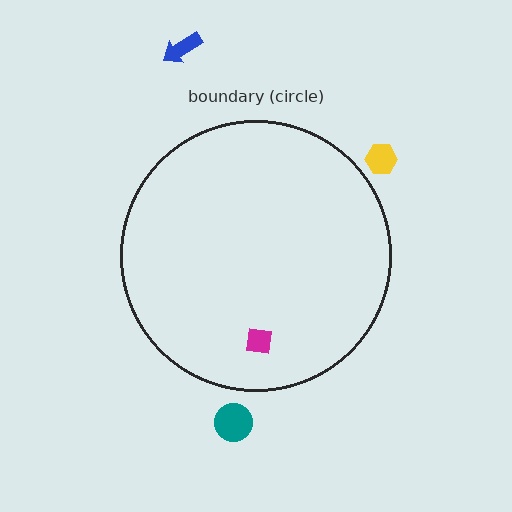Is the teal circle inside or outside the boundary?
Outside.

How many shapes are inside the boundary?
1 inside, 3 outside.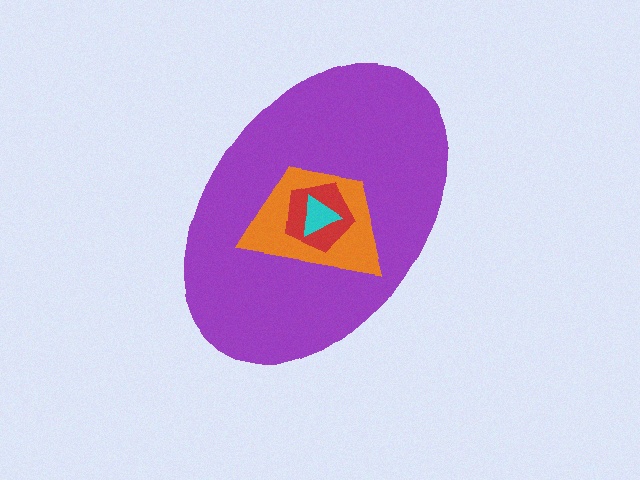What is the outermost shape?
The purple ellipse.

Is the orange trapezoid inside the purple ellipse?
Yes.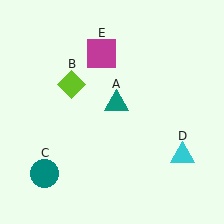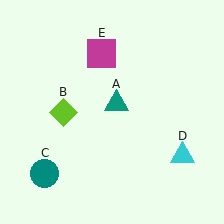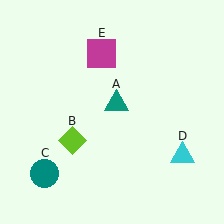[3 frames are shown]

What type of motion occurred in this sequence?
The lime diamond (object B) rotated counterclockwise around the center of the scene.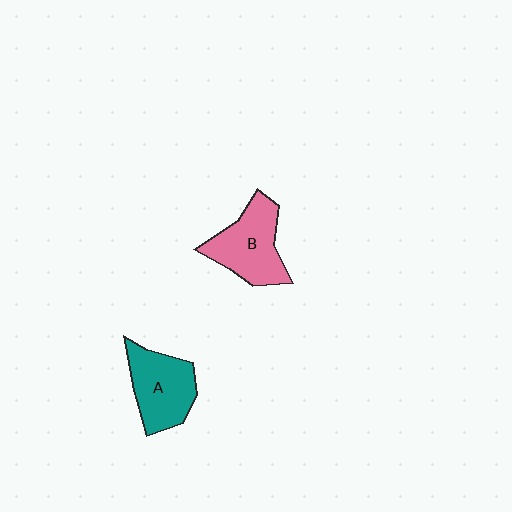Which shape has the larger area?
Shape B (pink).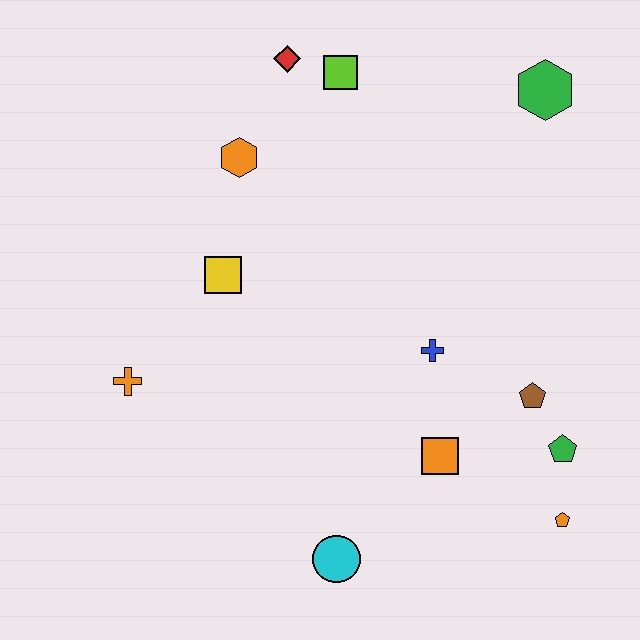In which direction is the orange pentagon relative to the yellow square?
The orange pentagon is to the right of the yellow square.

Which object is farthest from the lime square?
The orange pentagon is farthest from the lime square.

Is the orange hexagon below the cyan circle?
No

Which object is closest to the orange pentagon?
The green pentagon is closest to the orange pentagon.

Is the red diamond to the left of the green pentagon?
Yes